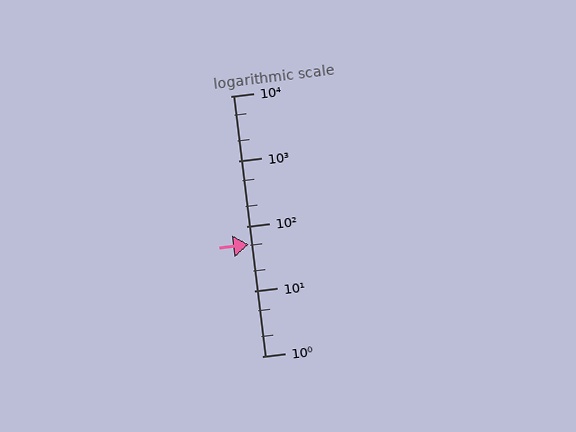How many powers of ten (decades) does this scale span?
The scale spans 4 decades, from 1 to 10000.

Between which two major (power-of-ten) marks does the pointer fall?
The pointer is between 10 and 100.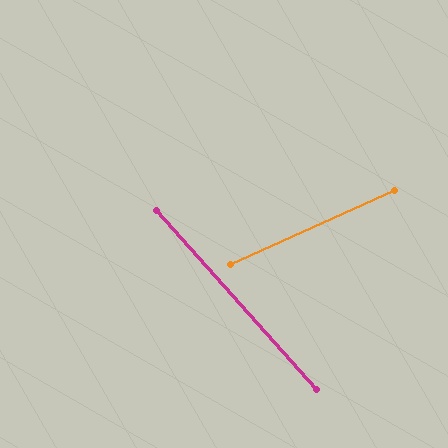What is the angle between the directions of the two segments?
Approximately 73 degrees.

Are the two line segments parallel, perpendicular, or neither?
Neither parallel nor perpendicular — they differ by about 73°.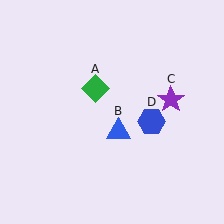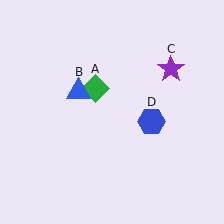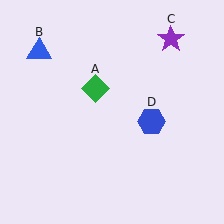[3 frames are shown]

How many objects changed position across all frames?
2 objects changed position: blue triangle (object B), purple star (object C).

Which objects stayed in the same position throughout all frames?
Green diamond (object A) and blue hexagon (object D) remained stationary.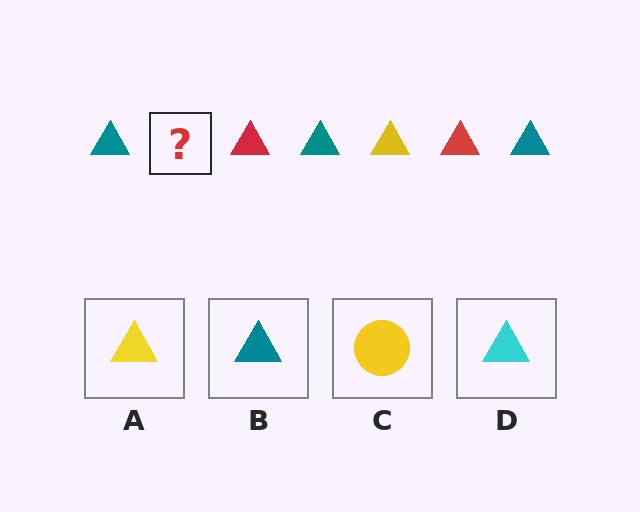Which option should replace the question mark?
Option A.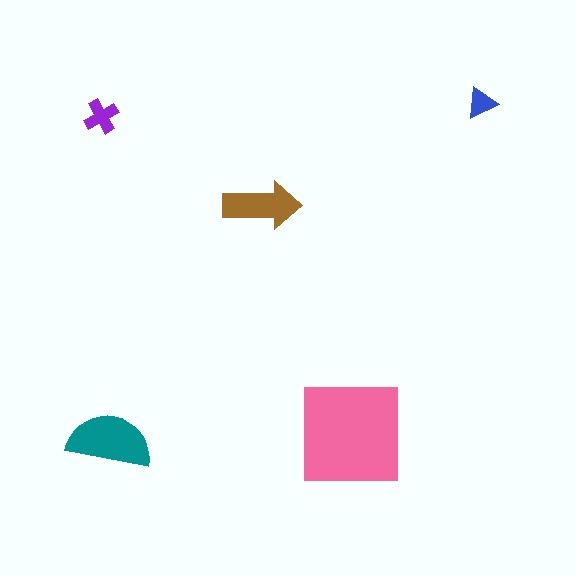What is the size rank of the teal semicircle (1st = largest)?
2nd.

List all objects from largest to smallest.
The pink square, the teal semicircle, the brown arrow, the purple cross, the blue triangle.